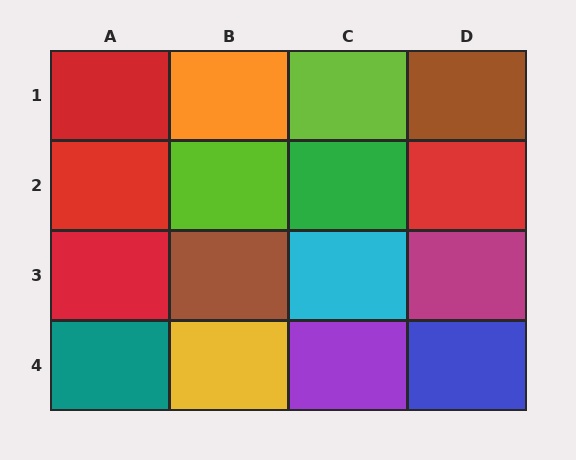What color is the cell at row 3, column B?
Brown.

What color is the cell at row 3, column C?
Cyan.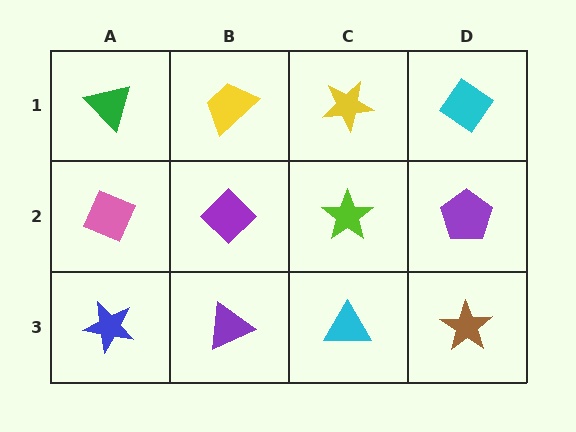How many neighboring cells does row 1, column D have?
2.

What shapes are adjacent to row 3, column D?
A purple pentagon (row 2, column D), a cyan triangle (row 3, column C).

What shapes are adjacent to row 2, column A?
A green triangle (row 1, column A), a blue star (row 3, column A), a purple diamond (row 2, column B).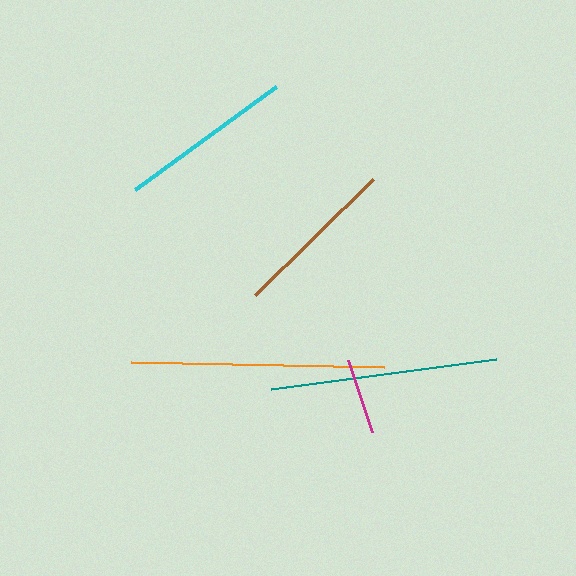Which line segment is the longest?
The orange line is the longest at approximately 253 pixels.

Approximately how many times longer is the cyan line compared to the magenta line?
The cyan line is approximately 2.3 times the length of the magenta line.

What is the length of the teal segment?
The teal segment is approximately 227 pixels long.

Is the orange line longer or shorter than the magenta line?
The orange line is longer than the magenta line.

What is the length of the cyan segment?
The cyan segment is approximately 175 pixels long.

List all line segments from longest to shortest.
From longest to shortest: orange, teal, cyan, brown, magenta.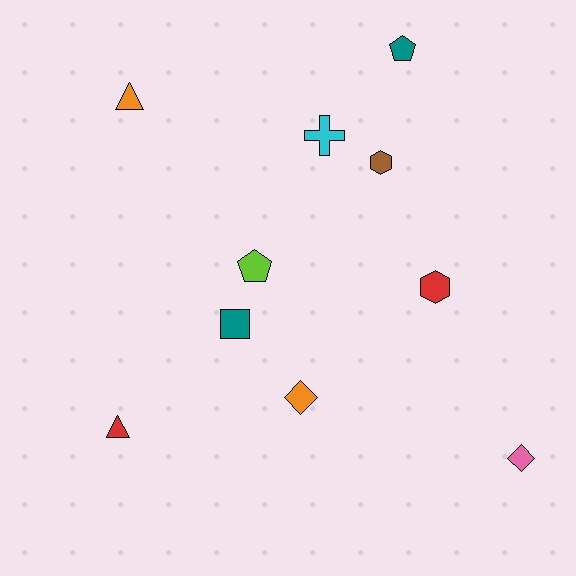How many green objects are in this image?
There are no green objects.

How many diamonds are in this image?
There are 2 diamonds.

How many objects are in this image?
There are 10 objects.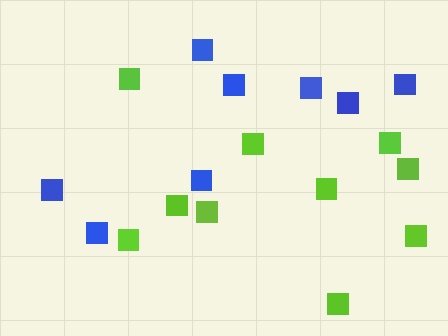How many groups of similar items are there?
There are 2 groups: one group of blue squares (8) and one group of lime squares (10).